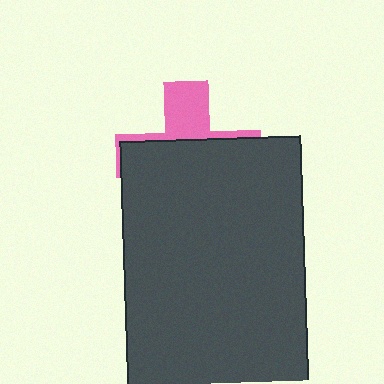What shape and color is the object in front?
The object in front is a dark gray rectangle.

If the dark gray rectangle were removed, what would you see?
You would see the complete pink cross.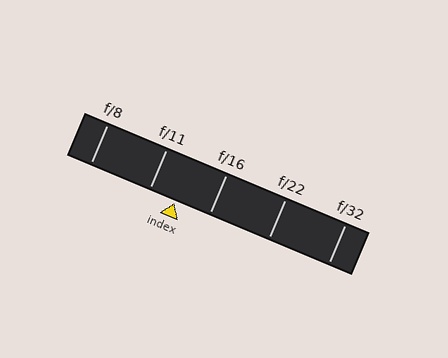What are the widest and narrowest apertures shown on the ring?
The widest aperture shown is f/8 and the narrowest is f/32.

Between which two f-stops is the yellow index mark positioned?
The index mark is between f/11 and f/16.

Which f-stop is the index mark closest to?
The index mark is closest to f/11.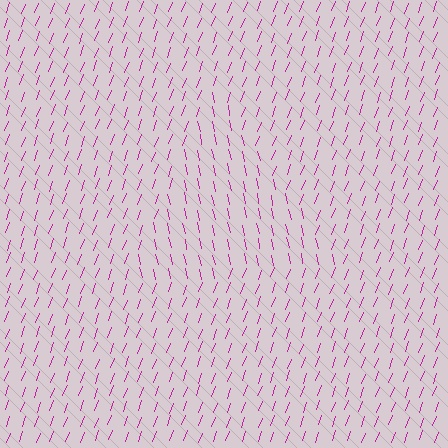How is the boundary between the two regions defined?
The boundary is defined purely by a change in line orientation (approximately 33 degrees difference). All lines are the same color and thickness.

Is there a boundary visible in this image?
Yes, there is a texture boundary formed by a change in line orientation.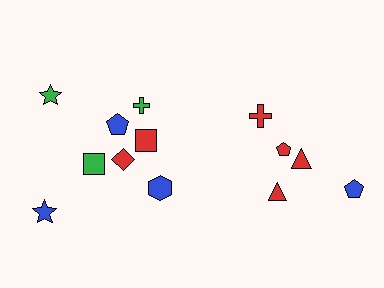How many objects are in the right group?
There are 5 objects.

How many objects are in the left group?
There are 8 objects.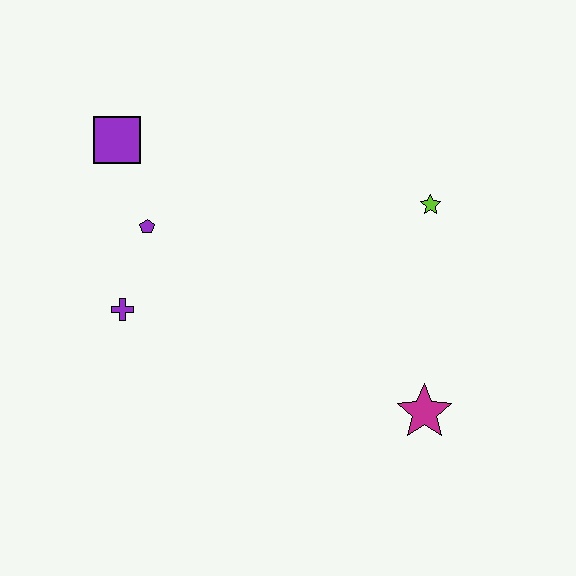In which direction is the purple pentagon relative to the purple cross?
The purple pentagon is above the purple cross.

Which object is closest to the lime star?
The magenta star is closest to the lime star.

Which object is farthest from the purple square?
The magenta star is farthest from the purple square.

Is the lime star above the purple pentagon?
Yes